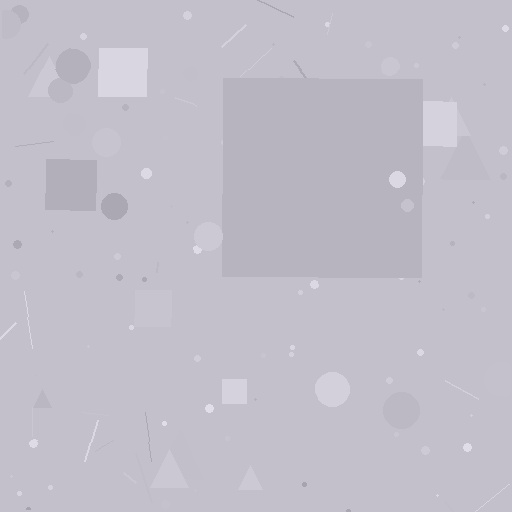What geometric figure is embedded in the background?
A square is embedded in the background.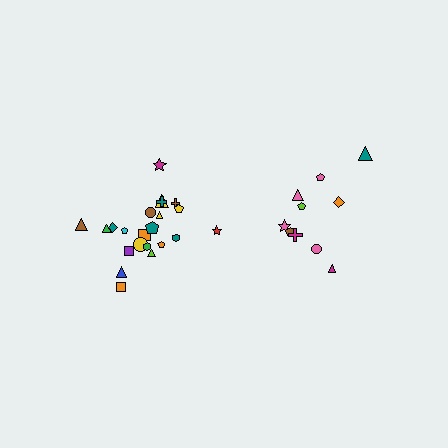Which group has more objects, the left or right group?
The left group.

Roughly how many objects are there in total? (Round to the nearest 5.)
Roughly 30 objects in total.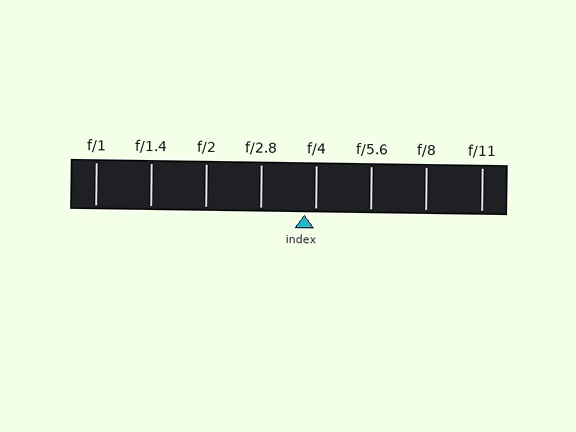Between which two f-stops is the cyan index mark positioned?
The index mark is between f/2.8 and f/4.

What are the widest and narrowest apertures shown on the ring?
The widest aperture shown is f/1 and the narrowest is f/11.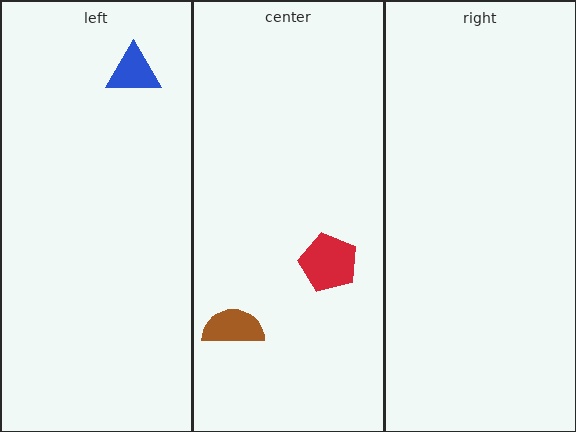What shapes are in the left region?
The blue triangle.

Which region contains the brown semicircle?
The center region.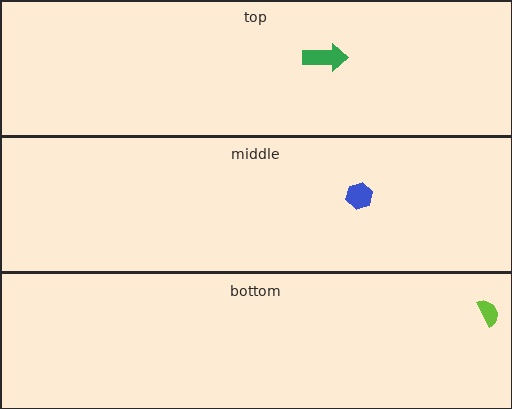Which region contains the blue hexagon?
The middle region.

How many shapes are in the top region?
1.